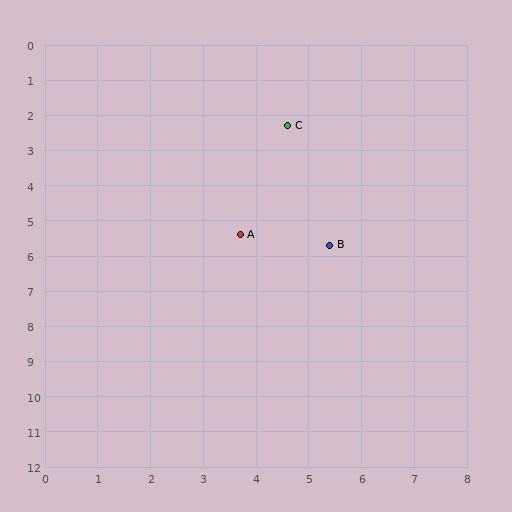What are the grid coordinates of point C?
Point C is at approximately (4.6, 2.3).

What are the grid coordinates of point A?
Point A is at approximately (3.7, 5.4).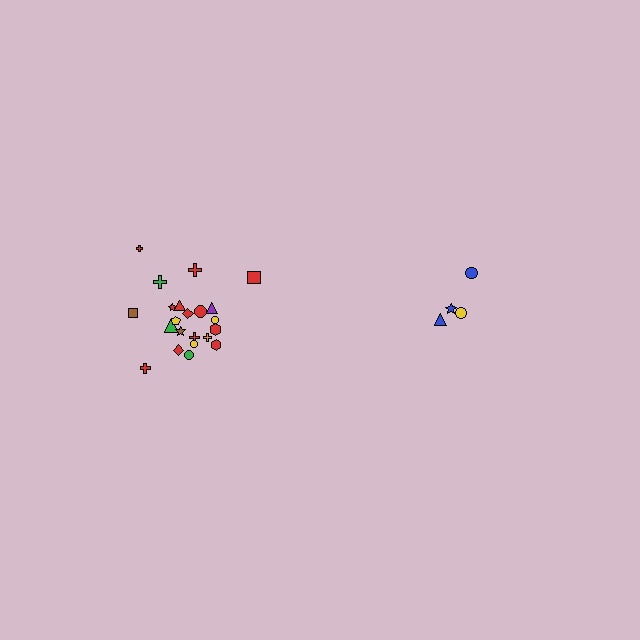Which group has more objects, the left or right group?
The left group.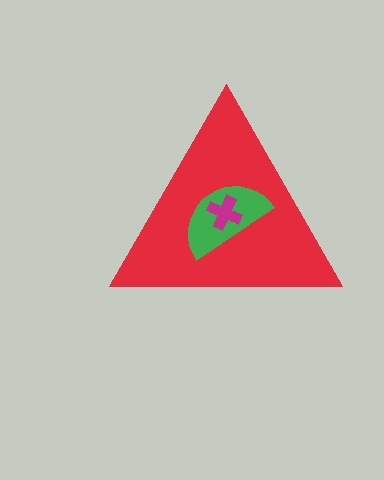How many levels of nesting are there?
3.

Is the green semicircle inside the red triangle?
Yes.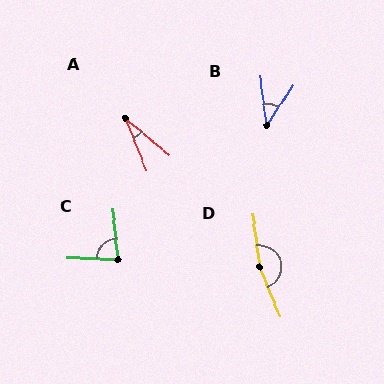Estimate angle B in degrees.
Approximately 42 degrees.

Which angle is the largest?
D, at approximately 166 degrees.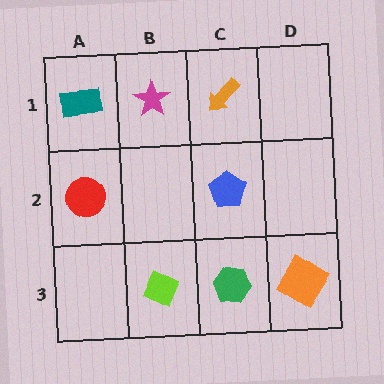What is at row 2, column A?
A red circle.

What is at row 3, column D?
An orange diamond.